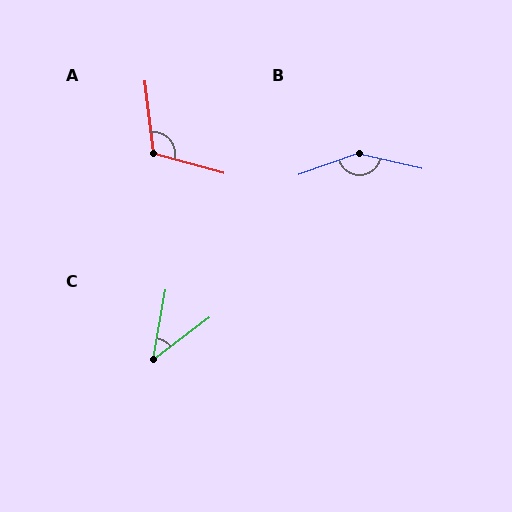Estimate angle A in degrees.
Approximately 112 degrees.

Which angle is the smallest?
C, at approximately 42 degrees.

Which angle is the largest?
B, at approximately 147 degrees.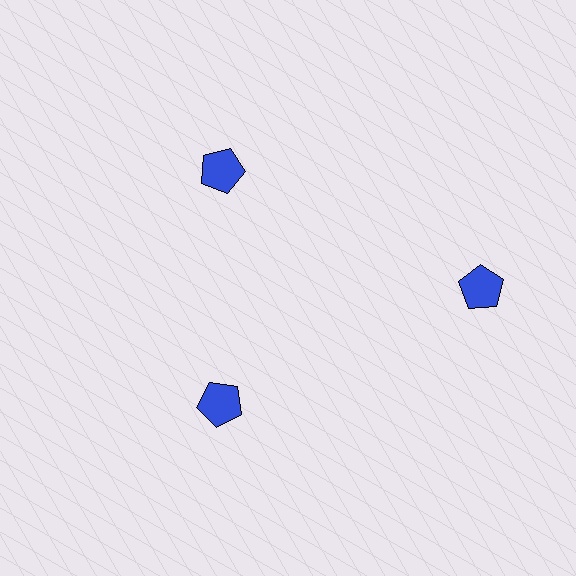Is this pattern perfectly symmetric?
No. The 3 blue pentagons are arranged in a ring, but one element near the 3 o'clock position is pushed outward from the center, breaking the 3-fold rotational symmetry.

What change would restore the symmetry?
The symmetry would be restored by moving it inward, back onto the ring so that all 3 pentagons sit at equal angles and equal distance from the center.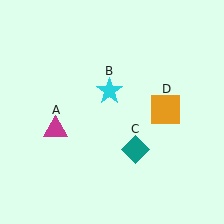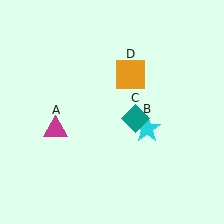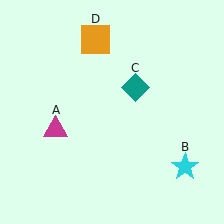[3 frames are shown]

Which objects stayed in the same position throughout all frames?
Magenta triangle (object A) remained stationary.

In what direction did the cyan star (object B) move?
The cyan star (object B) moved down and to the right.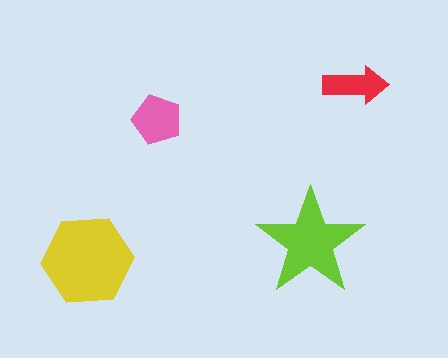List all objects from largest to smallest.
The yellow hexagon, the lime star, the pink pentagon, the red arrow.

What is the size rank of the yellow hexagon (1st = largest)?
1st.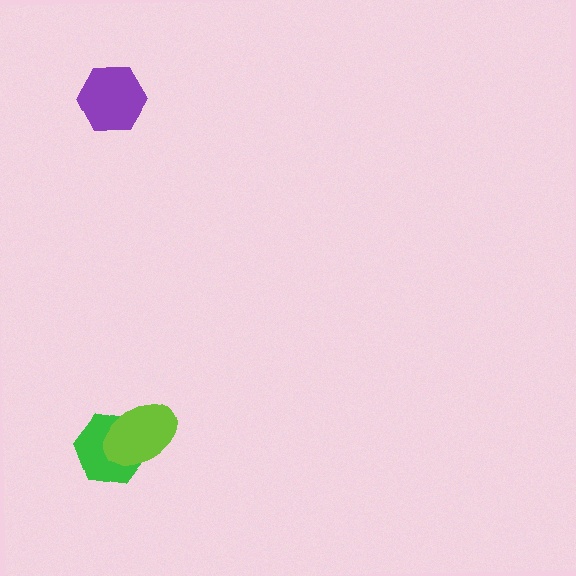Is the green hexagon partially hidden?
Yes, it is partially covered by another shape.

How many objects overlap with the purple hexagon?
0 objects overlap with the purple hexagon.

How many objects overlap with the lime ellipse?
1 object overlaps with the lime ellipse.